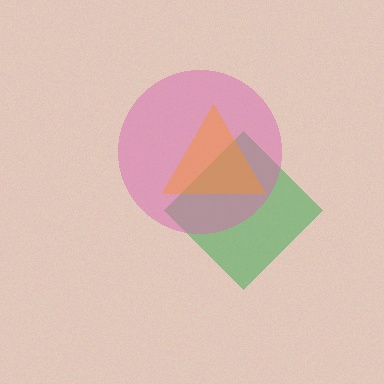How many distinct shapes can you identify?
There are 3 distinct shapes: a green diamond, a pink circle, an orange triangle.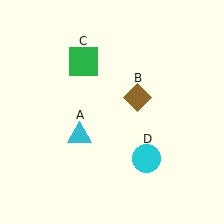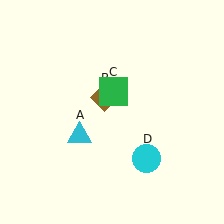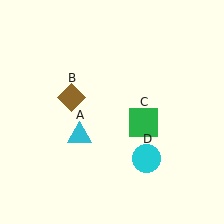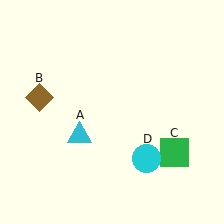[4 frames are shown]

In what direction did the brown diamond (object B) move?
The brown diamond (object B) moved left.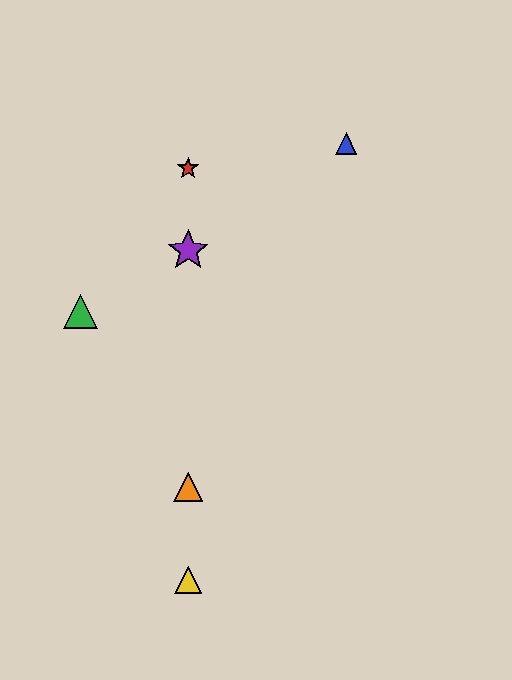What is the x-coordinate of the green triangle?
The green triangle is at x≈81.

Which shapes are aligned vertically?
The red star, the yellow triangle, the purple star, the orange triangle are aligned vertically.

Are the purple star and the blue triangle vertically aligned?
No, the purple star is at x≈188 and the blue triangle is at x≈346.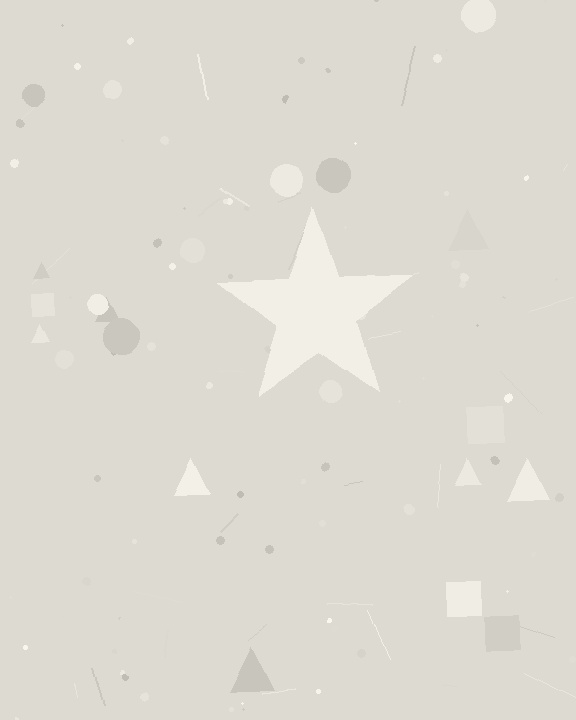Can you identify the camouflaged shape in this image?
The camouflaged shape is a star.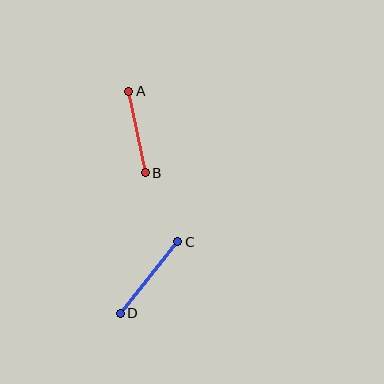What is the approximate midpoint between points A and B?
The midpoint is at approximately (137, 132) pixels.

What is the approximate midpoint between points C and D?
The midpoint is at approximately (149, 277) pixels.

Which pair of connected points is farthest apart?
Points C and D are farthest apart.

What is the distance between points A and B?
The distance is approximately 83 pixels.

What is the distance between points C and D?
The distance is approximately 92 pixels.